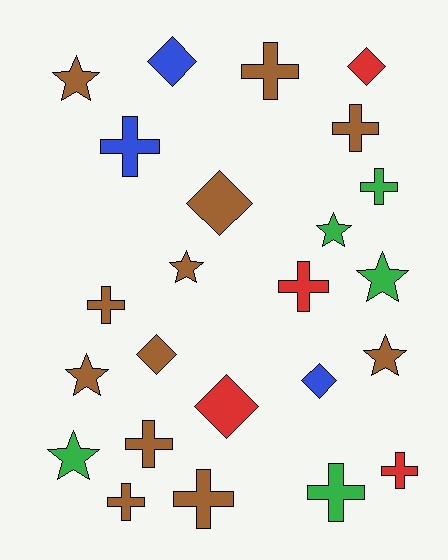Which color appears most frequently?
Brown, with 12 objects.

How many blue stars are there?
There are no blue stars.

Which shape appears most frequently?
Cross, with 11 objects.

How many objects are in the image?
There are 24 objects.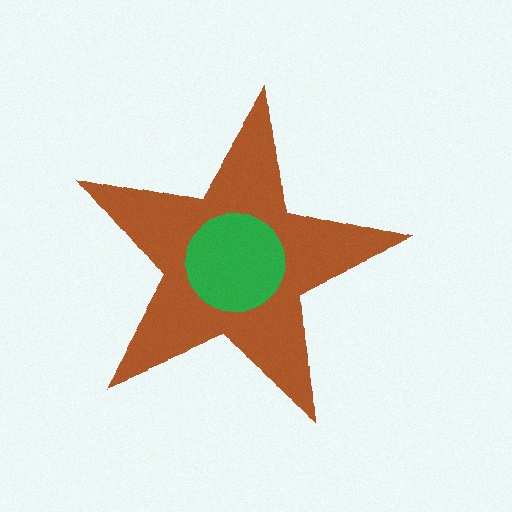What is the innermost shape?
The green circle.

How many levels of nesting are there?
2.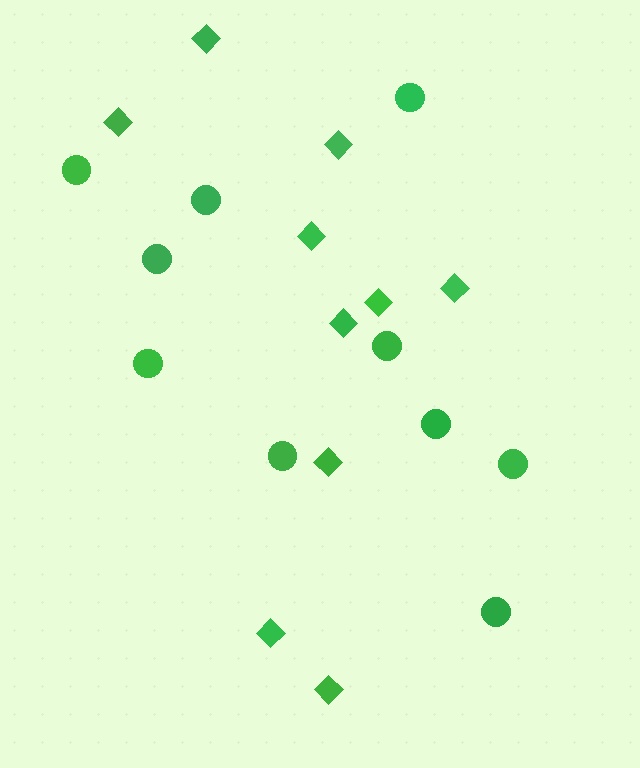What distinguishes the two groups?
There are 2 groups: one group of diamonds (10) and one group of circles (10).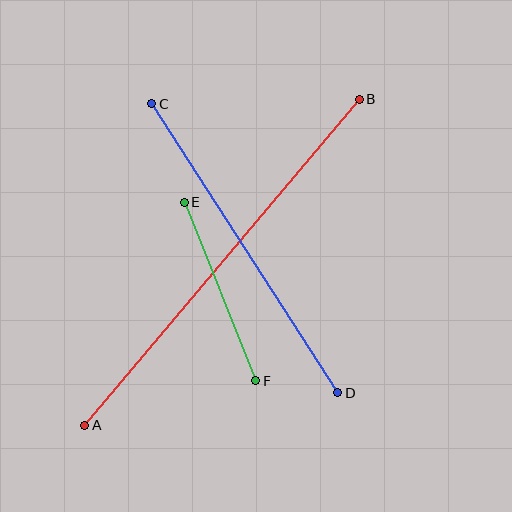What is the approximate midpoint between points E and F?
The midpoint is at approximately (220, 291) pixels.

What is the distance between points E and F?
The distance is approximately 192 pixels.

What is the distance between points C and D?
The distance is approximately 344 pixels.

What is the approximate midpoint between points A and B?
The midpoint is at approximately (222, 262) pixels.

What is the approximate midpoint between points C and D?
The midpoint is at approximately (245, 248) pixels.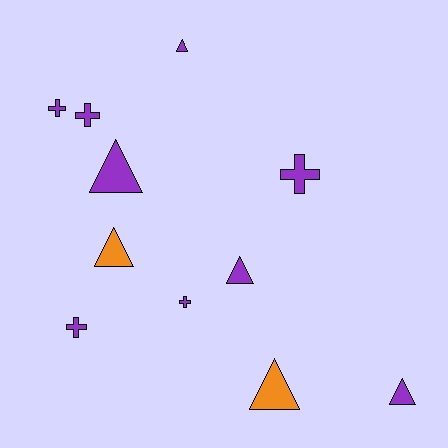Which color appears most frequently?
Purple, with 9 objects.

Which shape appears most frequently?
Triangle, with 6 objects.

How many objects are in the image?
There are 11 objects.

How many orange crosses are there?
There are no orange crosses.